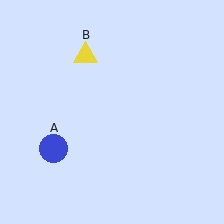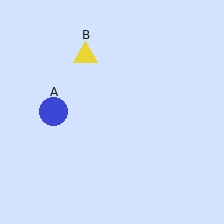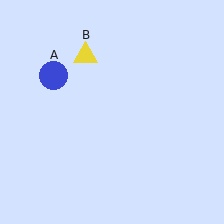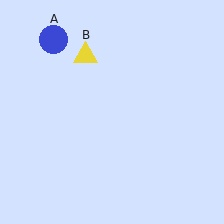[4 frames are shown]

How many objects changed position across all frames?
1 object changed position: blue circle (object A).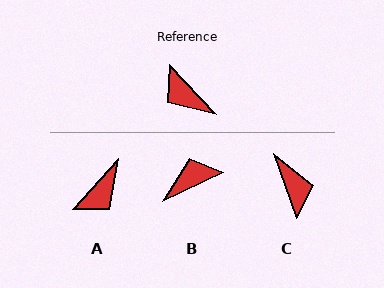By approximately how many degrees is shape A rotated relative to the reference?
Approximately 95 degrees counter-clockwise.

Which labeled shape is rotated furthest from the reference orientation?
C, about 156 degrees away.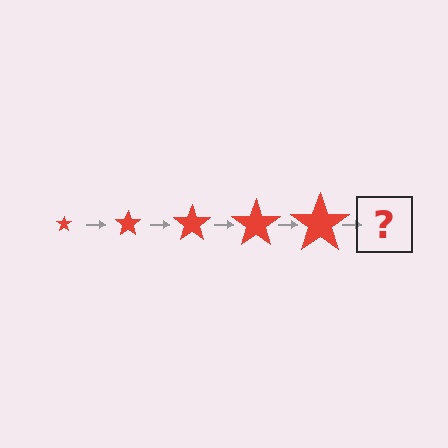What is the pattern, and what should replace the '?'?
The pattern is that the star gets progressively larger each step. The '?' should be a red star, larger than the previous one.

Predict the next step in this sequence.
The next step is a red star, larger than the previous one.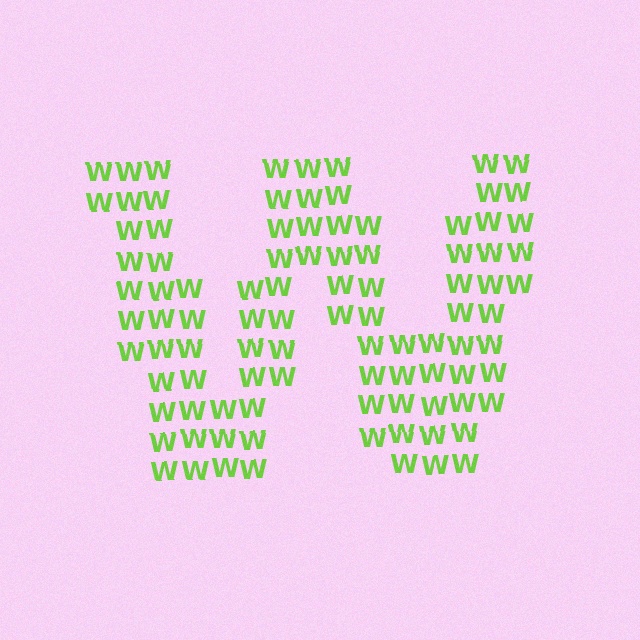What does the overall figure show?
The overall figure shows the letter W.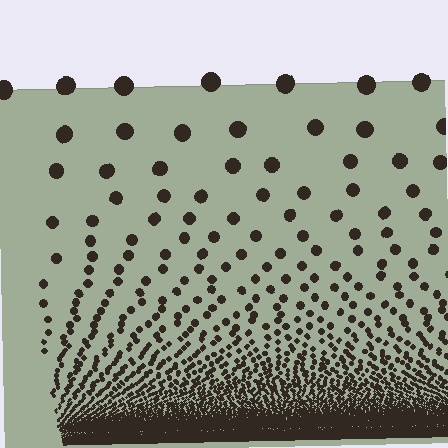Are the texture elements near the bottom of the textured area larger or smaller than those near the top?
Smaller. The gradient is inverted — elements near the bottom are smaller and denser.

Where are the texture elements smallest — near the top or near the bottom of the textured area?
Near the bottom.